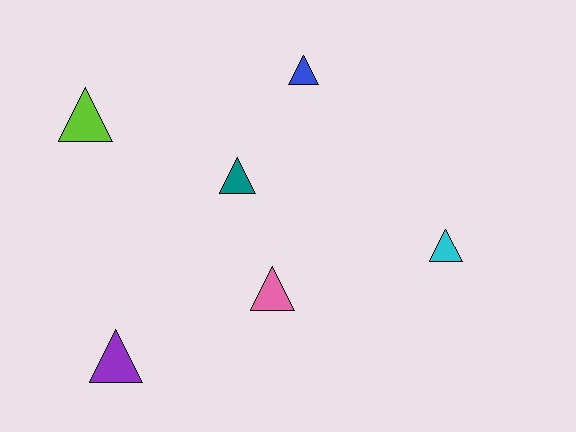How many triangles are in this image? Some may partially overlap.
There are 6 triangles.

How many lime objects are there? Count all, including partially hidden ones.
There is 1 lime object.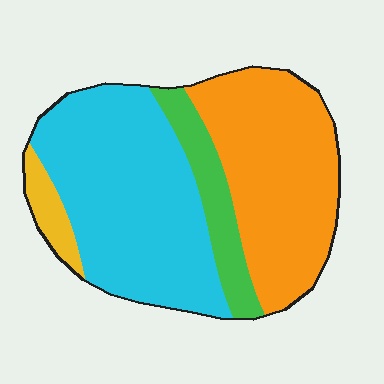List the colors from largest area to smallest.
From largest to smallest: cyan, orange, green, yellow.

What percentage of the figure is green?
Green covers about 10% of the figure.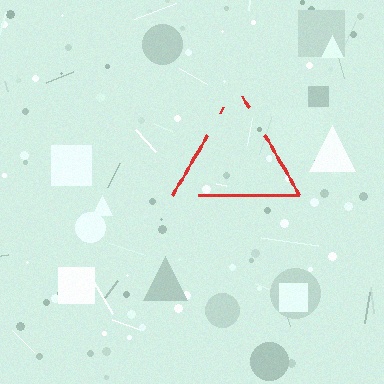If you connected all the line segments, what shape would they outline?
They would outline a triangle.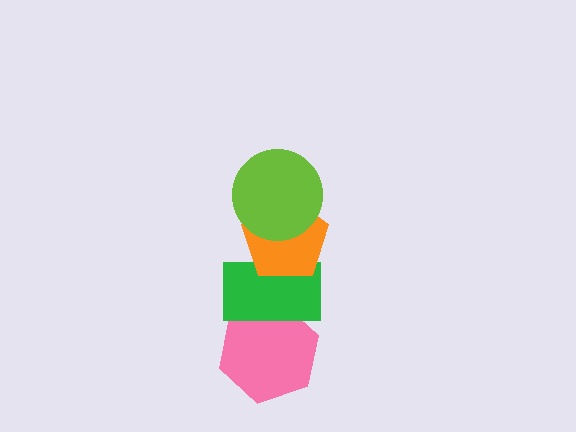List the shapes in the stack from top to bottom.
From top to bottom: the lime circle, the orange pentagon, the green rectangle, the pink hexagon.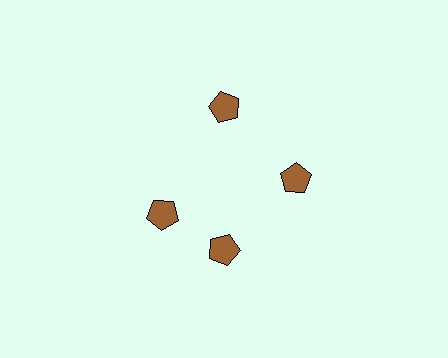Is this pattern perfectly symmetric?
No. The 4 brown pentagons are arranged in a ring, but one element near the 9 o'clock position is rotated out of alignment along the ring, breaking the 4-fold rotational symmetry.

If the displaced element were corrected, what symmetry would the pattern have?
It would have 4-fold rotational symmetry — the pattern would map onto itself every 90 degrees.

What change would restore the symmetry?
The symmetry would be restored by rotating it back into even spacing with its neighbors so that all 4 pentagons sit at equal angles and equal distance from the center.